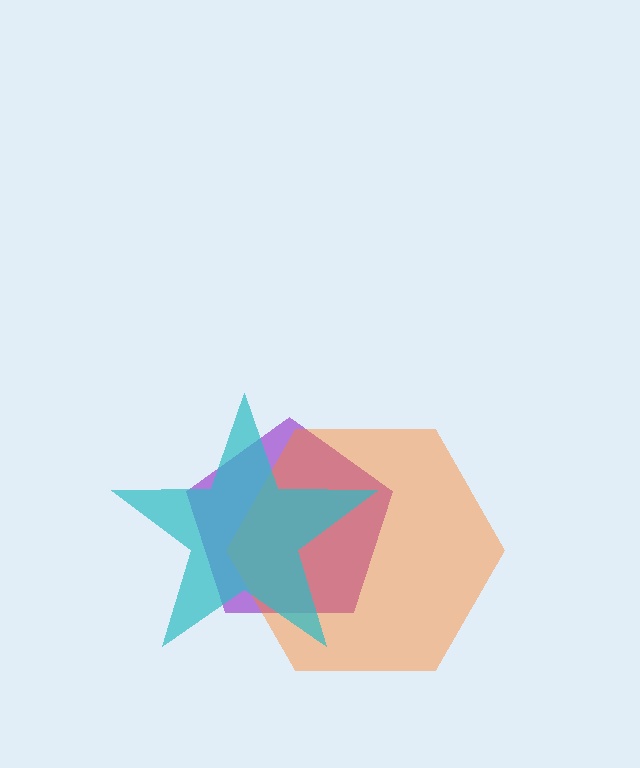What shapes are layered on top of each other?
The layered shapes are: a purple pentagon, an orange hexagon, a cyan star.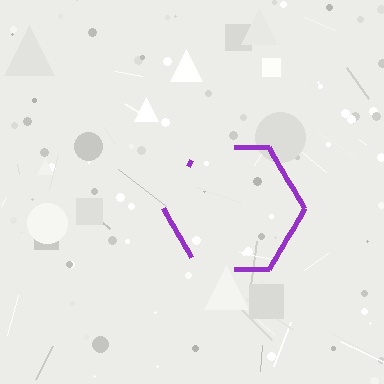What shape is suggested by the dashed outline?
The dashed outline suggests a hexagon.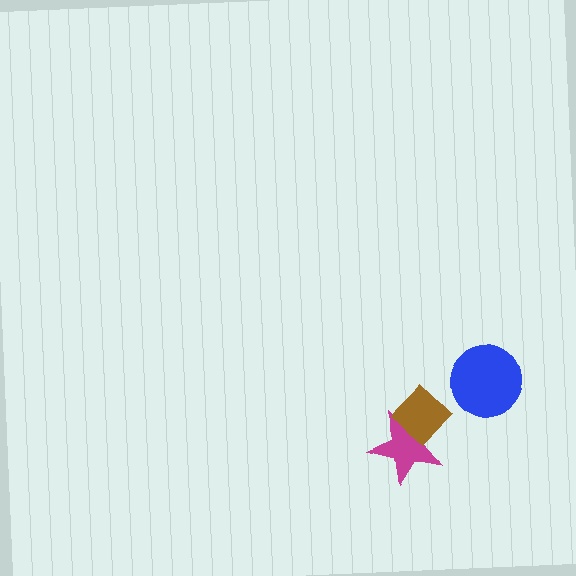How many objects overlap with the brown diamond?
1 object overlaps with the brown diamond.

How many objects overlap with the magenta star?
1 object overlaps with the magenta star.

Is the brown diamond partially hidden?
No, no other shape covers it.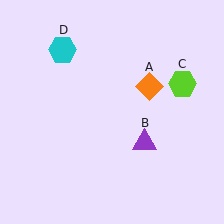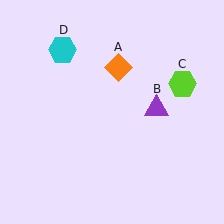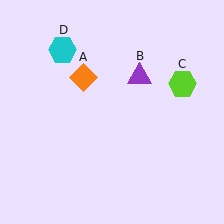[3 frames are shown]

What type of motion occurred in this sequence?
The orange diamond (object A), purple triangle (object B) rotated counterclockwise around the center of the scene.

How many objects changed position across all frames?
2 objects changed position: orange diamond (object A), purple triangle (object B).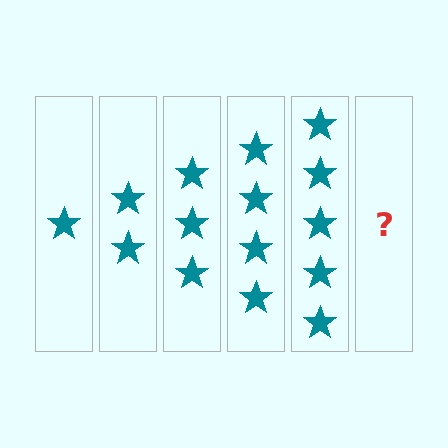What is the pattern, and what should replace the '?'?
The pattern is that each step adds one more star. The '?' should be 6 stars.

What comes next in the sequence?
The next element should be 6 stars.